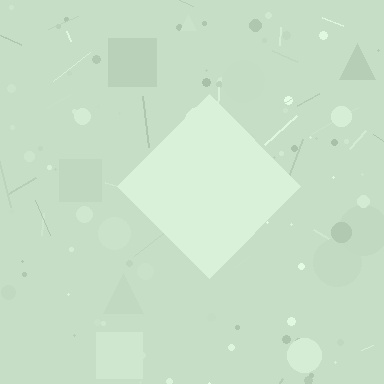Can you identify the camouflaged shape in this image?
The camouflaged shape is a diamond.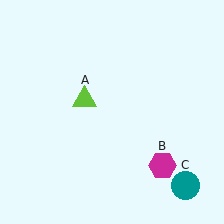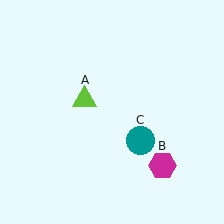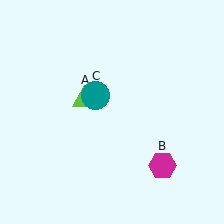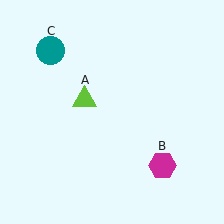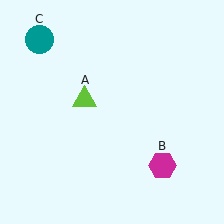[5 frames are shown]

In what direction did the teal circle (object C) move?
The teal circle (object C) moved up and to the left.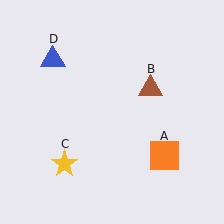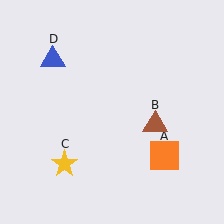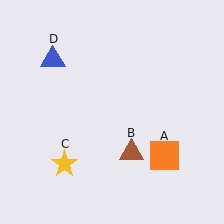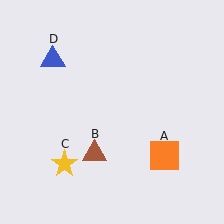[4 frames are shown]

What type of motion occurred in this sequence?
The brown triangle (object B) rotated clockwise around the center of the scene.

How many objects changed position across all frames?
1 object changed position: brown triangle (object B).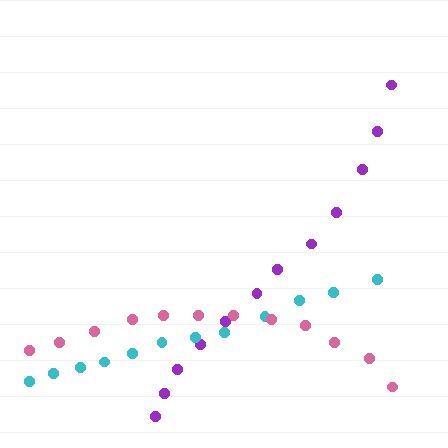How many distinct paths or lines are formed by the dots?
There are 3 distinct paths.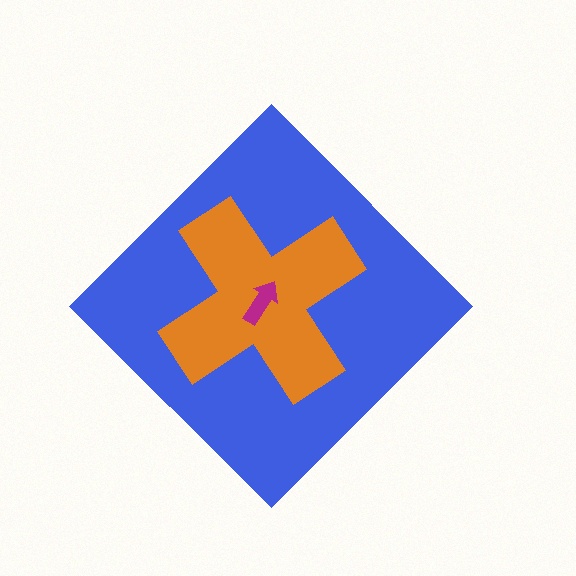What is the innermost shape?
The magenta arrow.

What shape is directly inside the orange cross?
The magenta arrow.